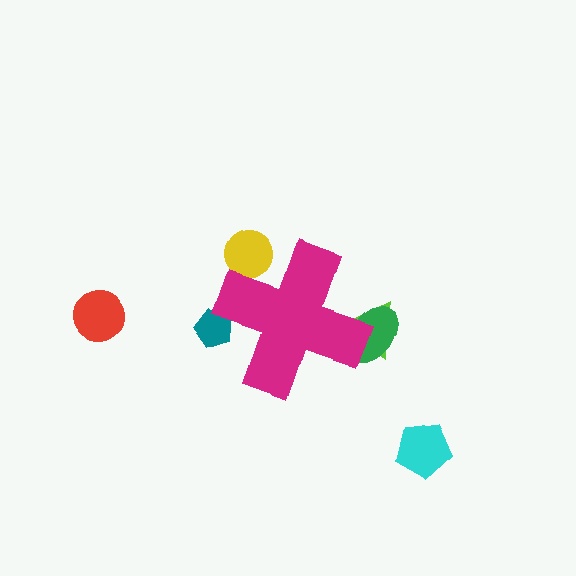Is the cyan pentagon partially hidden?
No, the cyan pentagon is fully visible.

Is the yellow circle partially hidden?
Yes, the yellow circle is partially hidden behind the magenta cross.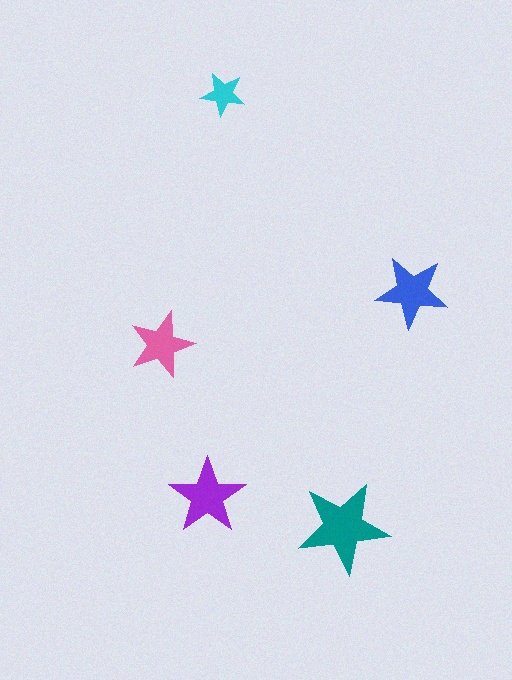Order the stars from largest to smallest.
the teal one, the purple one, the blue one, the pink one, the cyan one.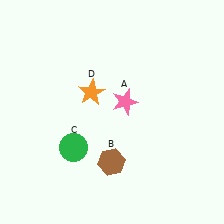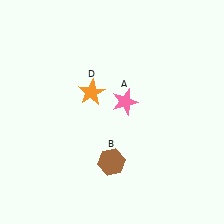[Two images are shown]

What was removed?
The green circle (C) was removed in Image 2.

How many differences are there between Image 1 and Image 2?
There is 1 difference between the two images.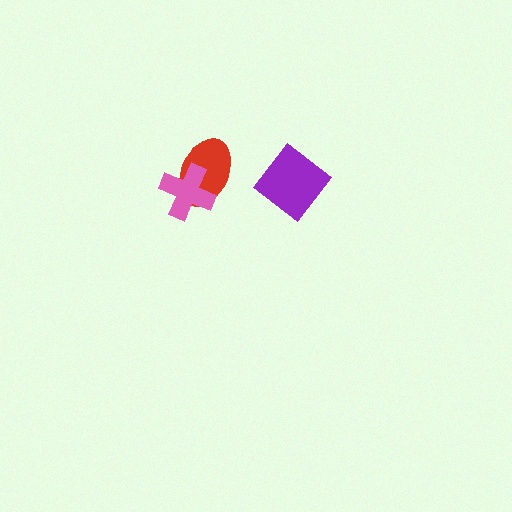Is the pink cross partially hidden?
No, no other shape covers it.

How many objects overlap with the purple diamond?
0 objects overlap with the purple diamond.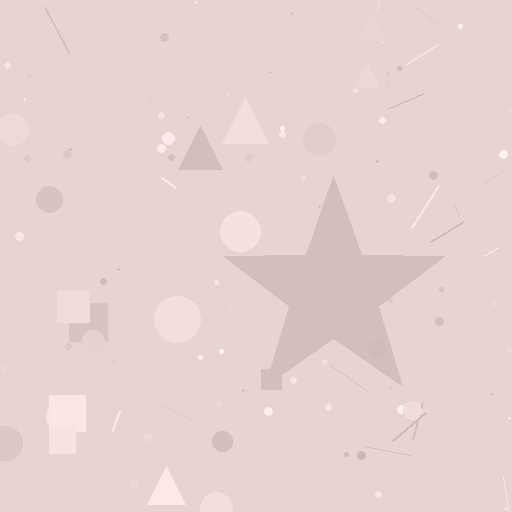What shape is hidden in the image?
A star is hidden in the image.